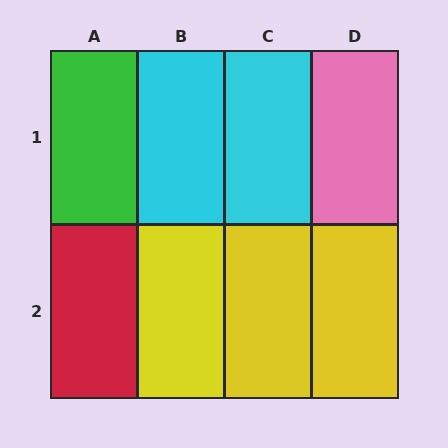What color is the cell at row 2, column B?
Yellow.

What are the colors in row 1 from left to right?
Green, cyan, cyan, pink.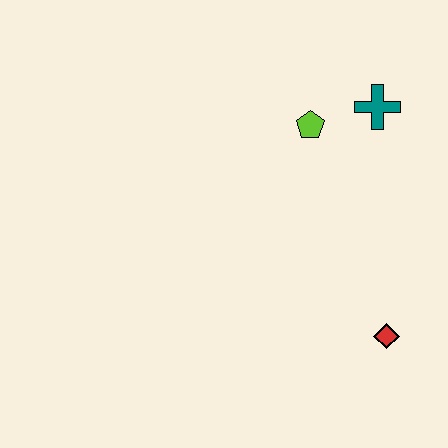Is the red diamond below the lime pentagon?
Yes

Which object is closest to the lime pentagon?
The teal cross is closest to the lime pentagon.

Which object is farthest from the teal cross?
The red diamond is farthest from the teal cross.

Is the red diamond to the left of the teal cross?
No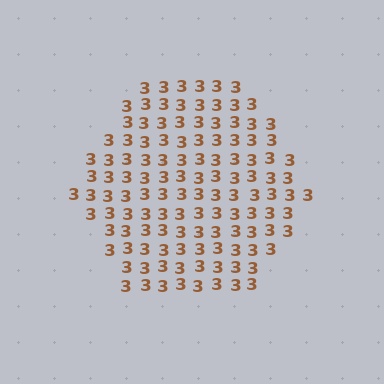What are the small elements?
The small elements are digit 3's.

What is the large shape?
The large shape is a hexagon.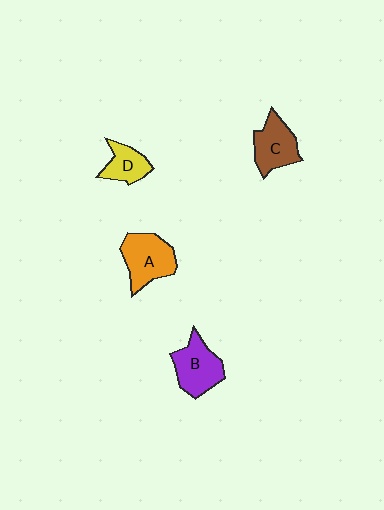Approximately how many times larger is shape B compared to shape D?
Approximately 1.5 times.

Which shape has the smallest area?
Shape D (yellow).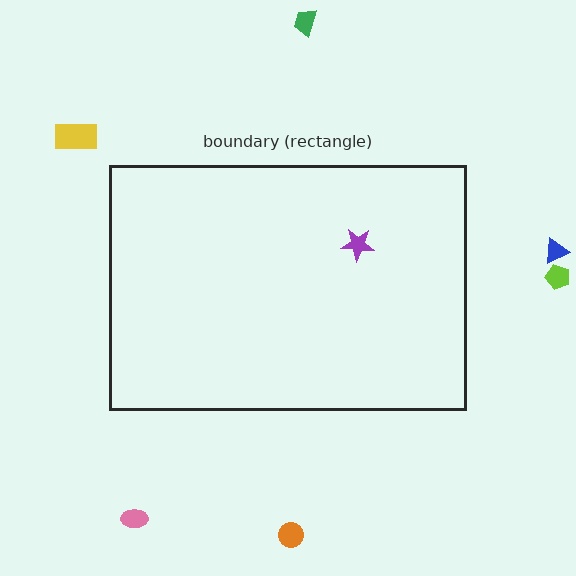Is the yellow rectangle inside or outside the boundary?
Outside.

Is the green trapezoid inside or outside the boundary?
Outside.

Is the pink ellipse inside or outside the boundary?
Outside.